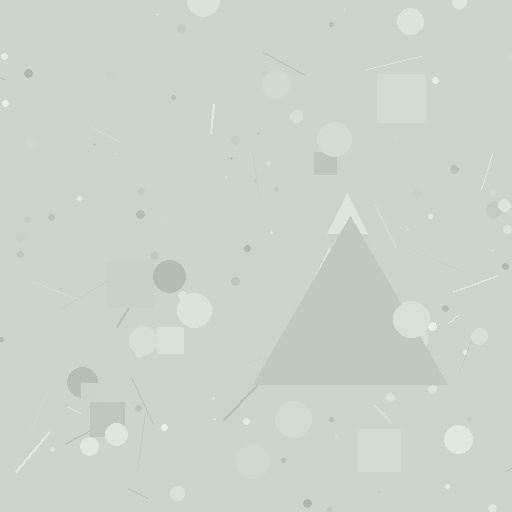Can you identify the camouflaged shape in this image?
The camouflaged shape is a triangle.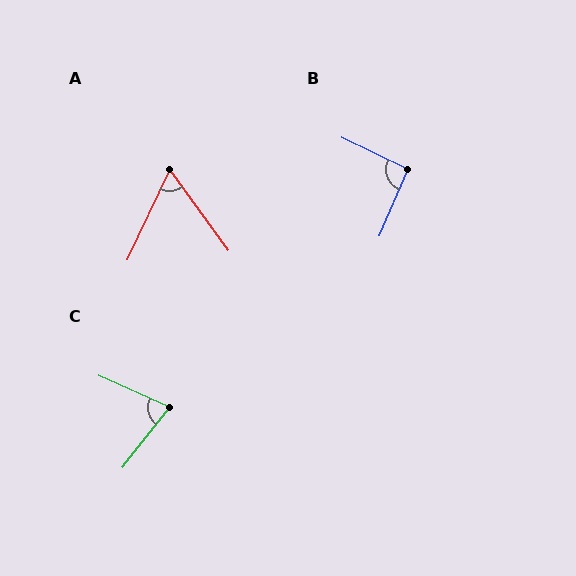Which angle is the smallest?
A, at approximately 61 degrees.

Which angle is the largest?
B, at approximately 92 degrees.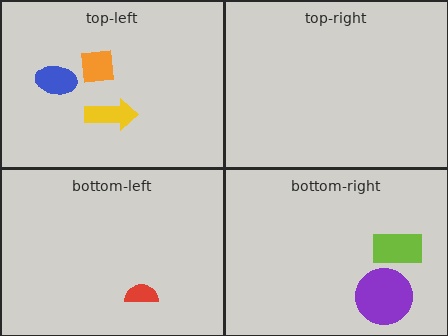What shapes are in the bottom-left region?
The red semicircle.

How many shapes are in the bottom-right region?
2.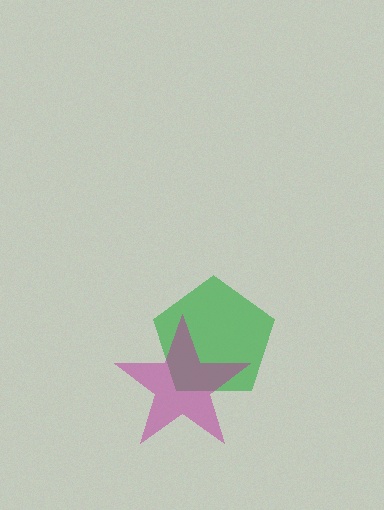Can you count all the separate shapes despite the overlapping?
Yes, there are 2 separate shapes.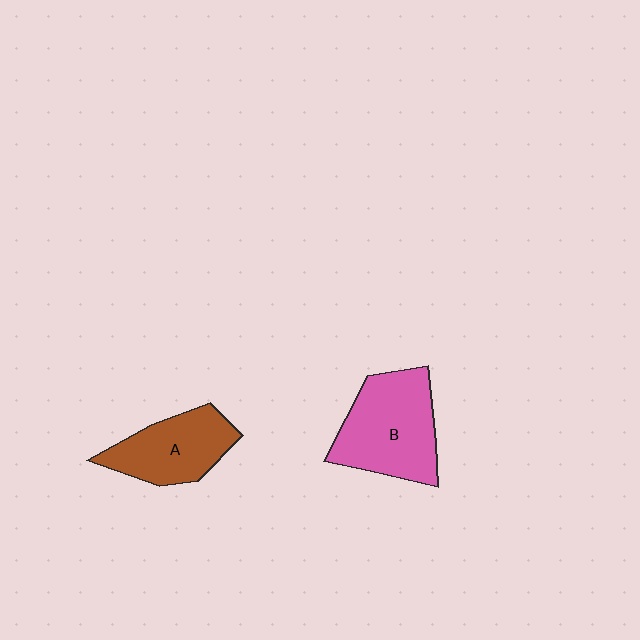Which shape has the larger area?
Shape B (pink).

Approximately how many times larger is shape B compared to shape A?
Approximately 1.3 times.